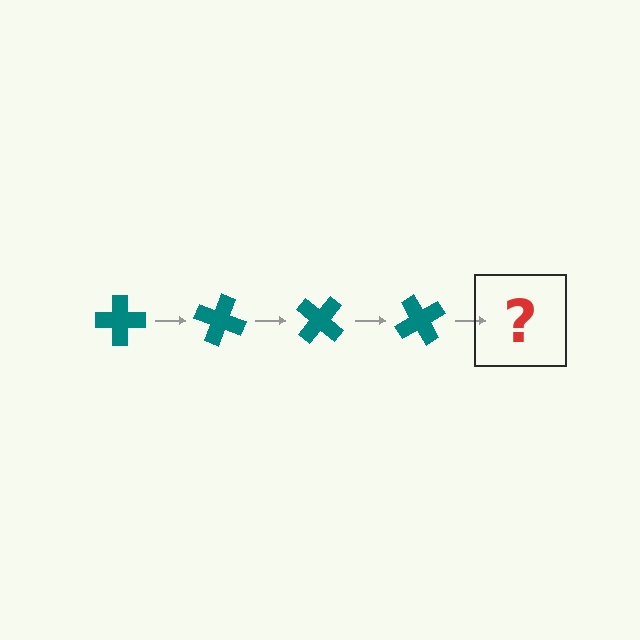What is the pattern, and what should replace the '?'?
The pattern is that the cross rotates 20 degrees each step. The '?' should be a teal cross rotated 80 degrees.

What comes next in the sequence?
The next element should be a teal cross rotated 80 degrees.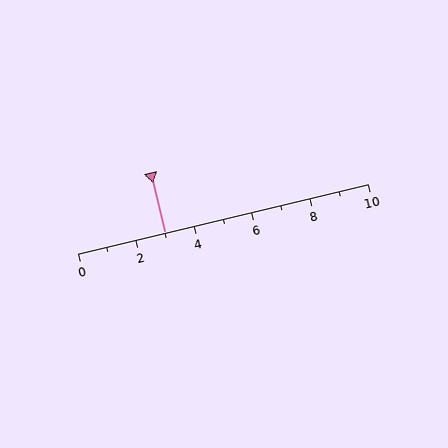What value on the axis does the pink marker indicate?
The marker indicates approximately 3.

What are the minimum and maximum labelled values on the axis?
The axis runs from 0 to 10.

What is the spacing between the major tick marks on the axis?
The major ticks are spaced 2 apart.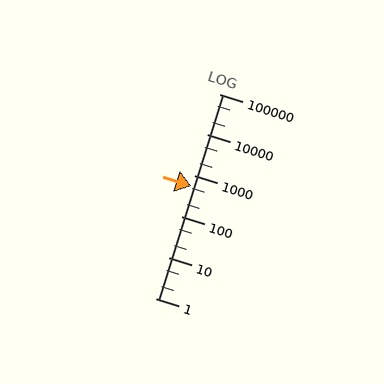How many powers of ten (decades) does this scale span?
The scale spans 5 decades, from 1 to 100000.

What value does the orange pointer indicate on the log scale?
The pointer indicates approximately 560.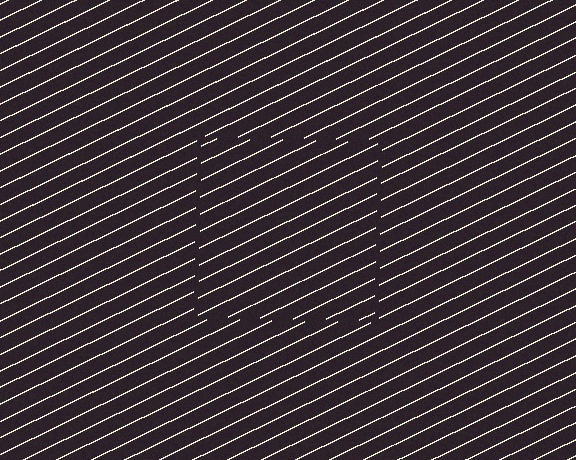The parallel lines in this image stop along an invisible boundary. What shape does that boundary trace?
An illusory square. The interior of the shape contains the same grating, shifted by half a period — the contour is defined by the phase discontinuity where line-ends from the inner and outer gratings abut.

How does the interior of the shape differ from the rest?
The interior of the shape contains the same grating, shifted by half a period — the contour is defined by the phase discontinuity where line-ends from the inner and outer gratings abut.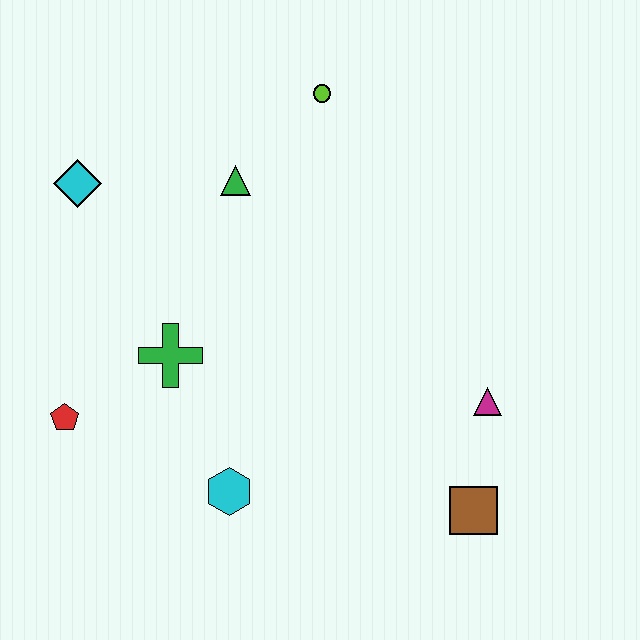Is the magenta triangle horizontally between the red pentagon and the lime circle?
No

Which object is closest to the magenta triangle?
The brown square is closest to the magenta triangle.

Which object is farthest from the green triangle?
The brown square is farthest from the green triangle.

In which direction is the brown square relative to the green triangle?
The brown square is below the green triangle.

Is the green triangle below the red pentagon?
No